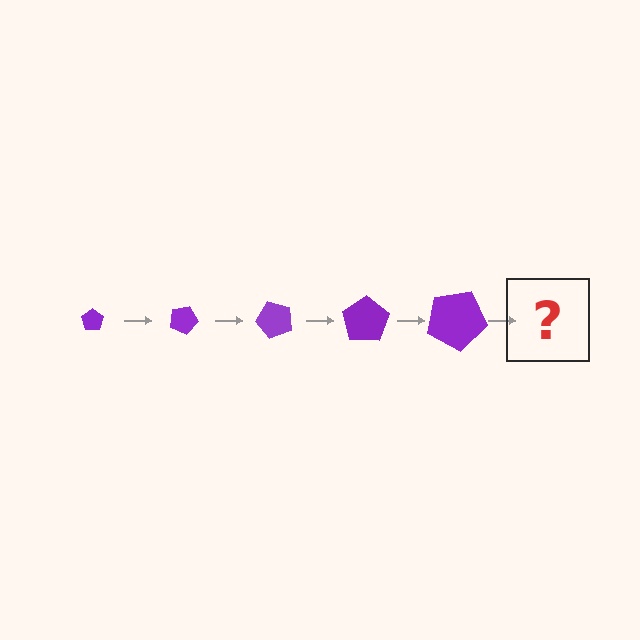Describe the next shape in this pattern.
It should be a pentagon, larger than the previous one and rotated 125 degrees from the start.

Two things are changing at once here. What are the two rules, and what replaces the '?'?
The two rules are that the pentagon grows larger each step and it rotates 25 degrees each step. The '?' should be a pentagon, larger than the previous one and rotated 125 degrees from the start.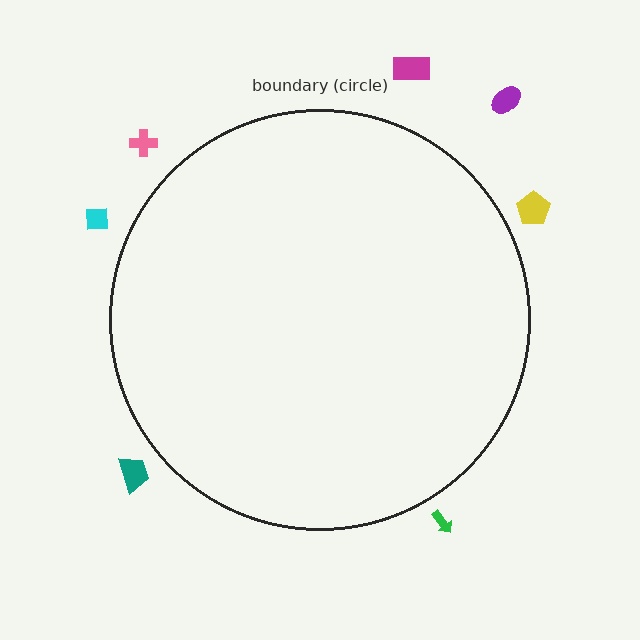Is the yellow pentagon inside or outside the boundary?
Outside.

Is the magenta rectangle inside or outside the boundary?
Outside.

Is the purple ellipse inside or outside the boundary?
Outside.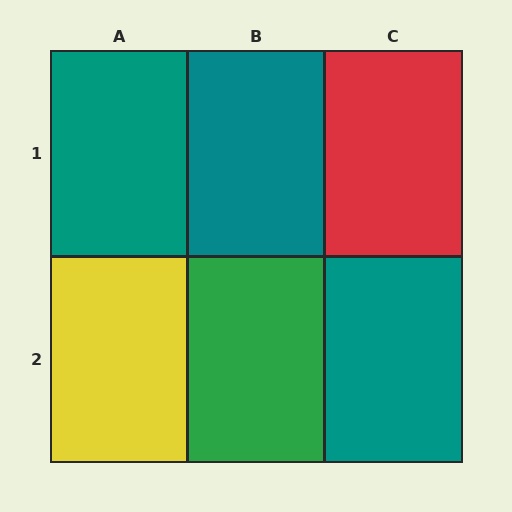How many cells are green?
1 cell is green.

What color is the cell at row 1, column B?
Teal.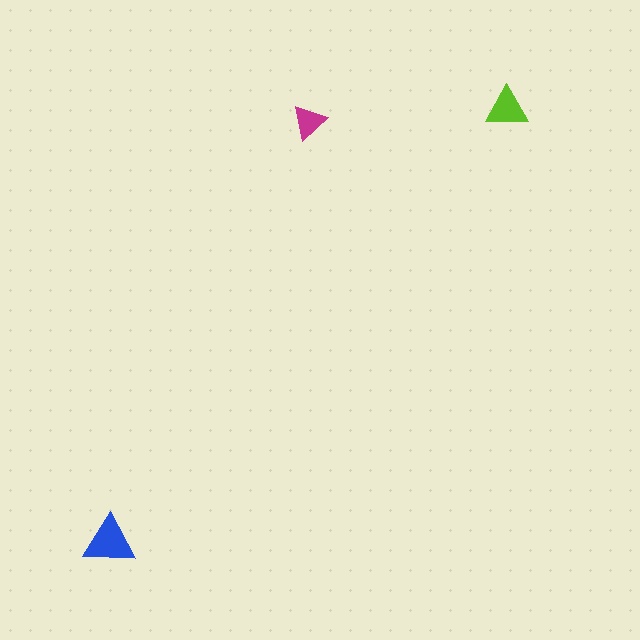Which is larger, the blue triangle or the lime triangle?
The blue one.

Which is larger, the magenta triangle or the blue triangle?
The blue one.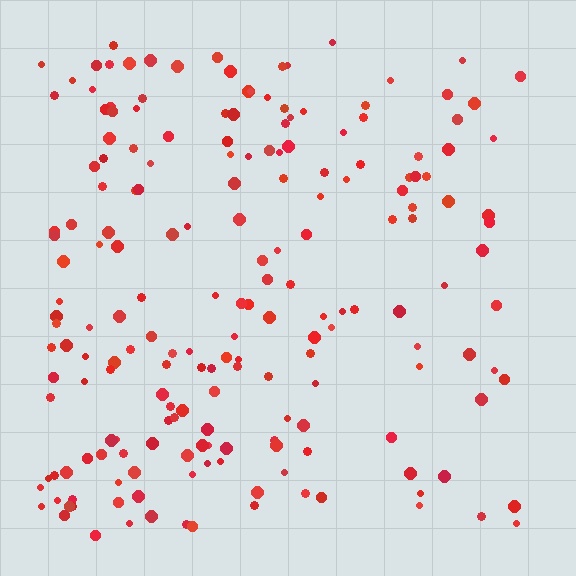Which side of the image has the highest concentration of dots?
The left.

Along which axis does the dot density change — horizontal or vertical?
Horizontal.